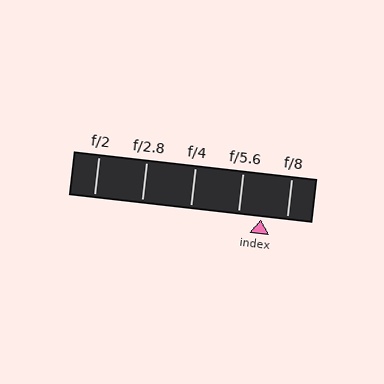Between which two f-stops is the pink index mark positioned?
The index mark is between f/5.6 and f/8.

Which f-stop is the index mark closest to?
The index mark is closest to f/5.6.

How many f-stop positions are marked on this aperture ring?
There are 5 f-stop positions marked.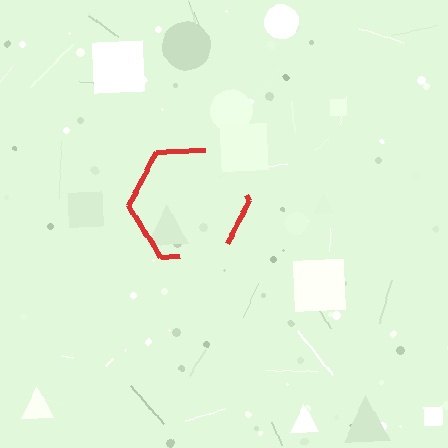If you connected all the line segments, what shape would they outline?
They would outline a hexagon.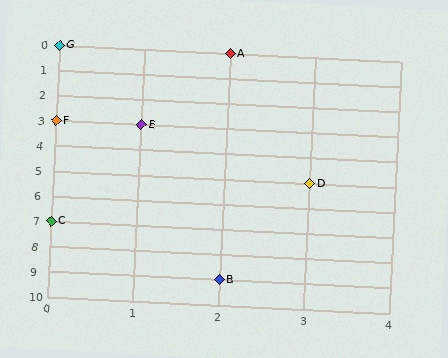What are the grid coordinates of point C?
Point C is at grid coordinates (0, 7).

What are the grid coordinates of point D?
Point D is at grid coordinates (3, 5).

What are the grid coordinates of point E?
Point E is at grid coordinates (1, 3).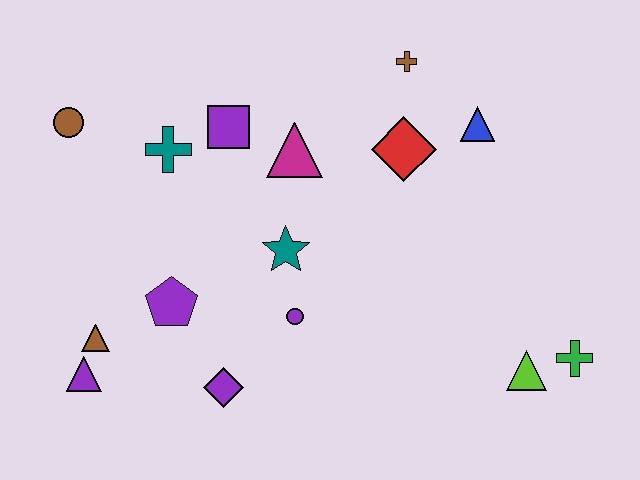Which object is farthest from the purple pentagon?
The green cross is farthest from the purple pentagon.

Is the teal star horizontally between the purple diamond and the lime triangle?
Yes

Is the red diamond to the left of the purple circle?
No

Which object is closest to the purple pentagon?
The brown triangle is closest to the purple pentagon.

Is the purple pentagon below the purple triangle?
No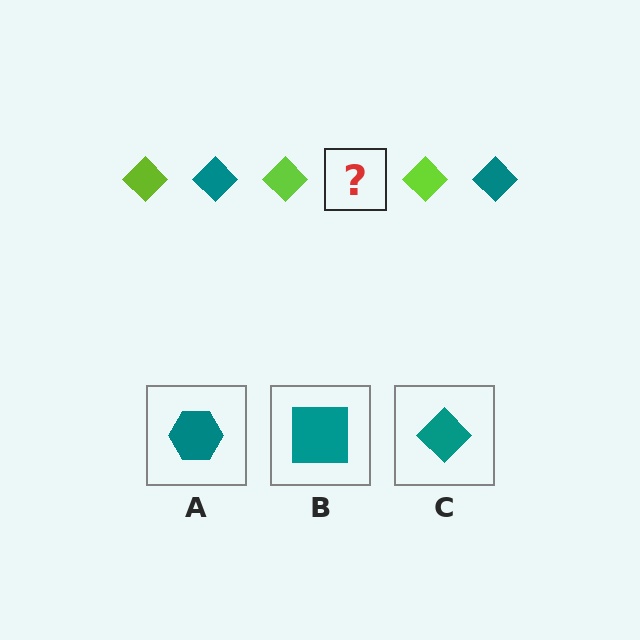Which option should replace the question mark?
Option C.